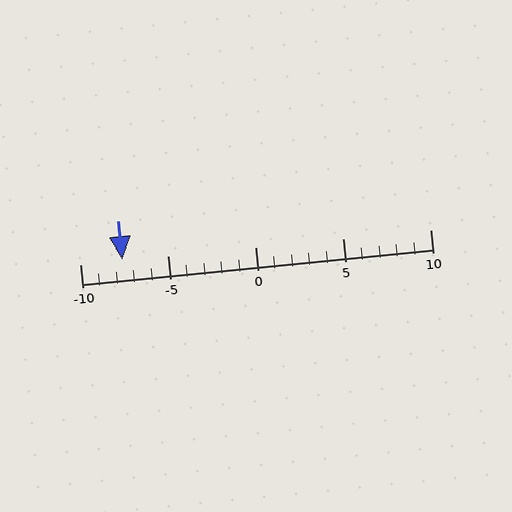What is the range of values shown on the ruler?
The ruler shows values from -10 to 10.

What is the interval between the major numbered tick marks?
The major tick marks are spaced 5 units apart.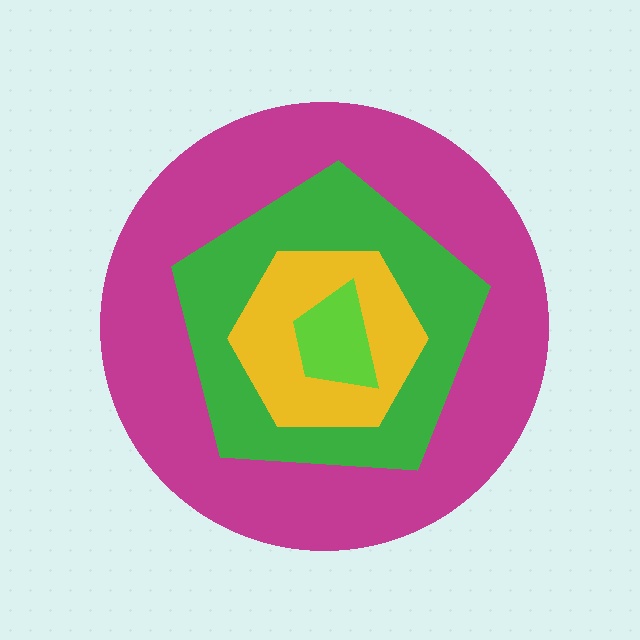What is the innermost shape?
The lime trapezoid.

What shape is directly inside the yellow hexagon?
The lime trapezoid.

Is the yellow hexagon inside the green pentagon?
Yes.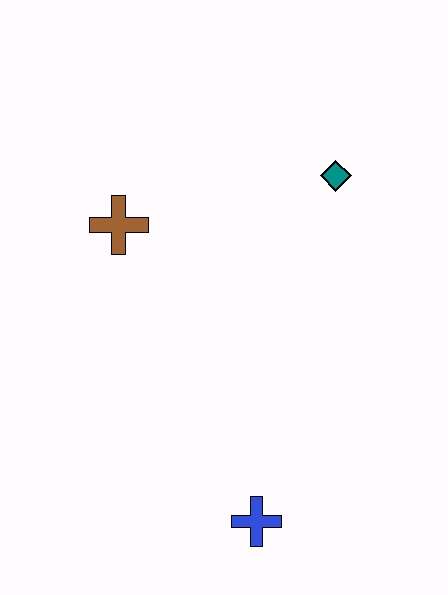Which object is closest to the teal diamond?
The brown cross is closest to the teal diamond.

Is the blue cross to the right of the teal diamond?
No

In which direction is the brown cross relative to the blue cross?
The brown cross is above the blue cross.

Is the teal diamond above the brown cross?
Yes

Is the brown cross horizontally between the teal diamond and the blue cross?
No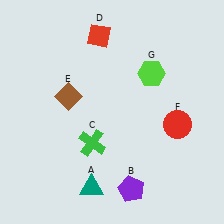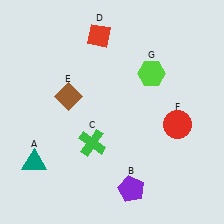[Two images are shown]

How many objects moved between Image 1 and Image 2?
1 object moved between the two images.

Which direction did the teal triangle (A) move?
The teal triangle (A) moved left.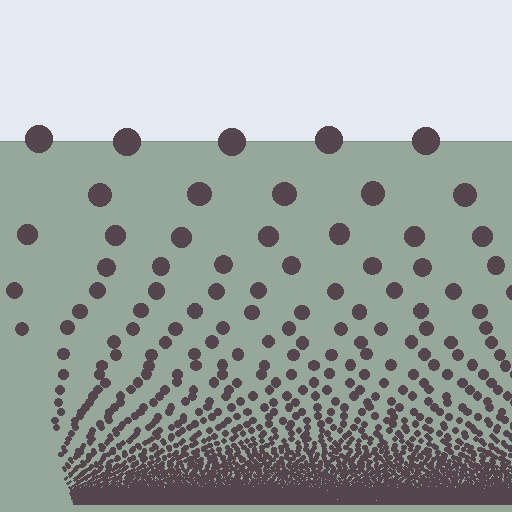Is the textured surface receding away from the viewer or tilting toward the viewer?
The surface appears to tilt toward the viewer. Texture elements get larger and sparser toward the top.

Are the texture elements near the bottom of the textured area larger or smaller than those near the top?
Smaller. The gradient is inverted — elements near the bottom are smaller and denser.